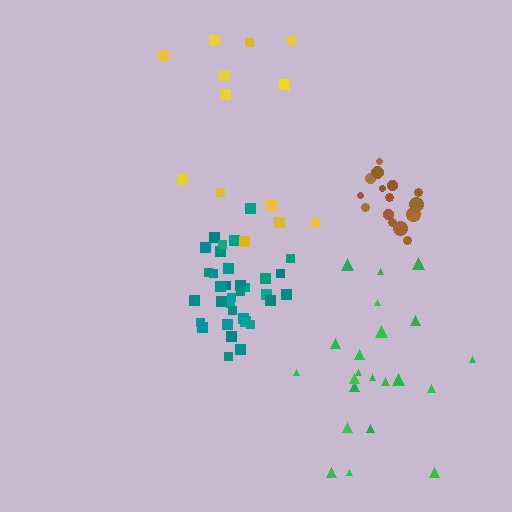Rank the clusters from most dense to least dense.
teal, brown, green, yellow.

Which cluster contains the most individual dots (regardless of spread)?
Teal (35).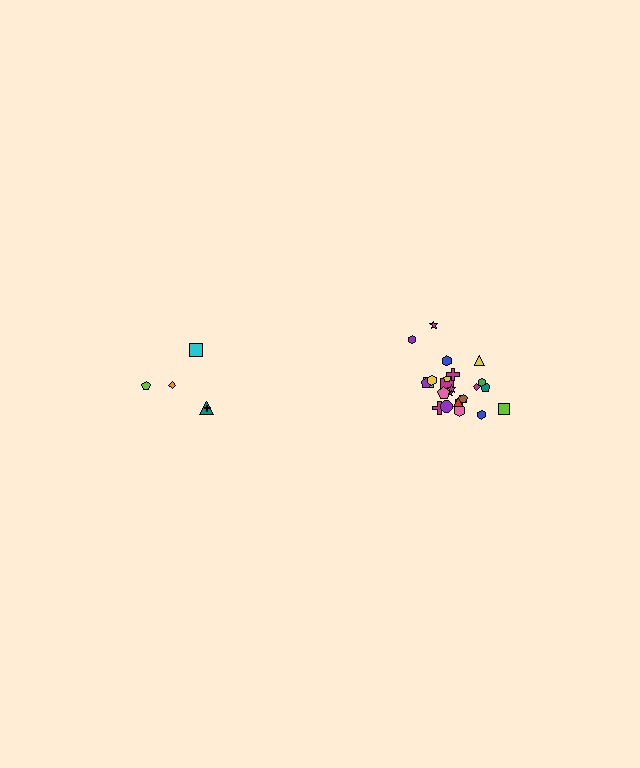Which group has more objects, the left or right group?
The right group.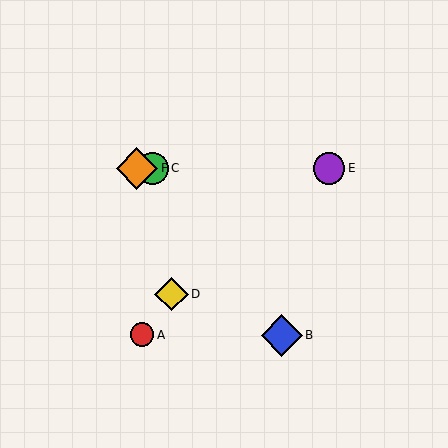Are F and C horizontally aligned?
Yes, both are at y≈168.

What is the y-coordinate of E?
Object E is at y≈168.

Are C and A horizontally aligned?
No, C is at y≈168 and A is at y≈335.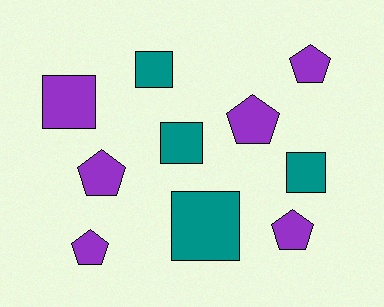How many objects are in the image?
There are 10 objects.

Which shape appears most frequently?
Pentagon, with 5 objects.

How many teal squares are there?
There are 4 teal squares.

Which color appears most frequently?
Purple, with 6 objects.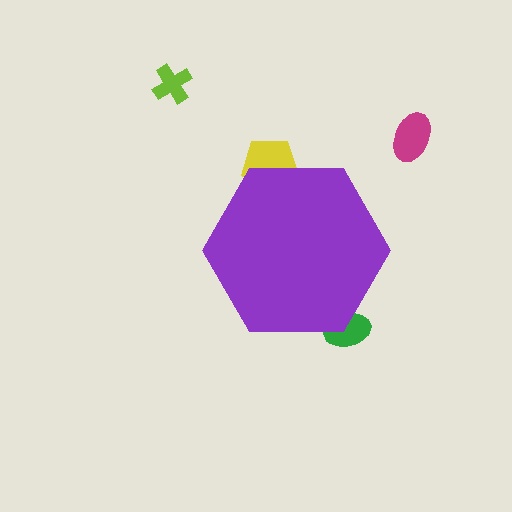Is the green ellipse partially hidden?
Yes, the green ellipse is partially hidden behind the purple hexagon.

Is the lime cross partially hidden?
No, the lime cross is fully visible.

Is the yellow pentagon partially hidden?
Yes, the yellow pentagon is partially hidden behind the purple hexagon.